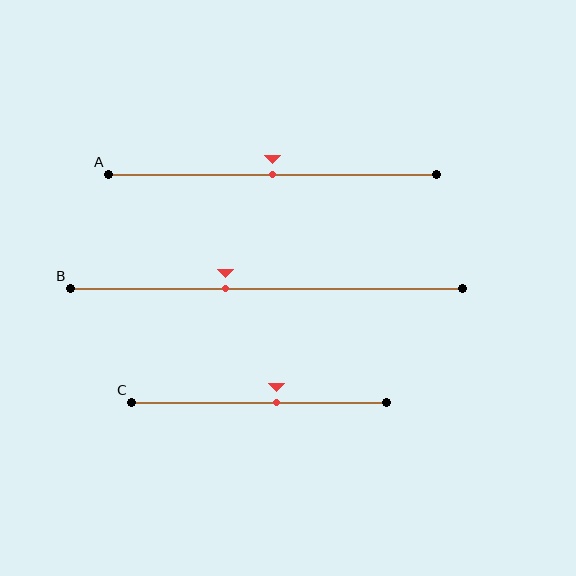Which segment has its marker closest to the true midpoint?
Segment A has its marker closest to the true midpoint.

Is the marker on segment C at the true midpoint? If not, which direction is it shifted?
No, the marker on segment C is shifted to the right by about 7% of the segment length.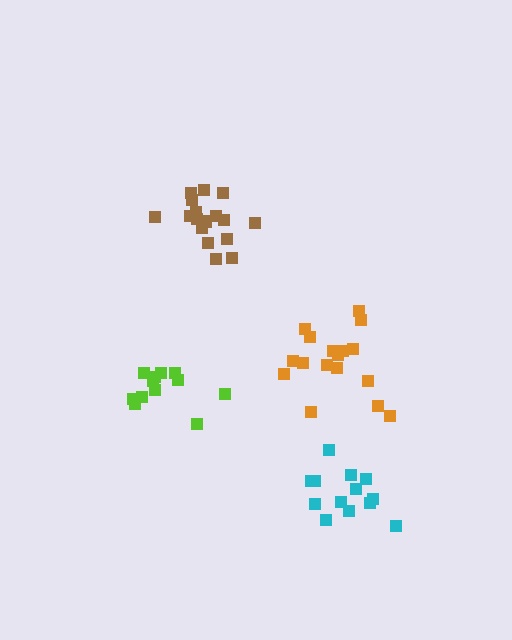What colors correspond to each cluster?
The clusters are colored: orange, brown, lime, cyan.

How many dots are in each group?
Group 1: 17 dots, Group 2: 18 dots, Group 3: 12 dots, Group 4: 13 dots (60 total).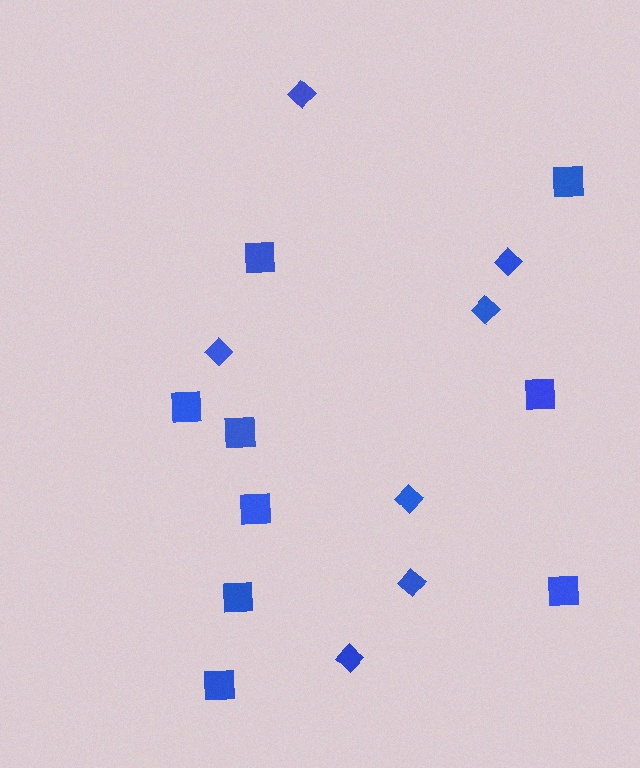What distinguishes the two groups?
There are 2 groups: one group of diamonds (7) and one group of squares (9).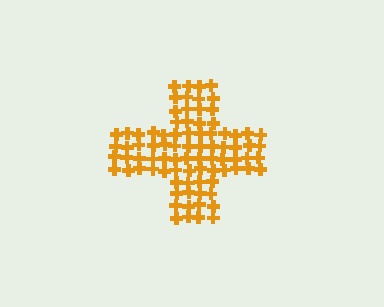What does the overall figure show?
The overall figure shows a cross.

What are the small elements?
The small elements are crosses.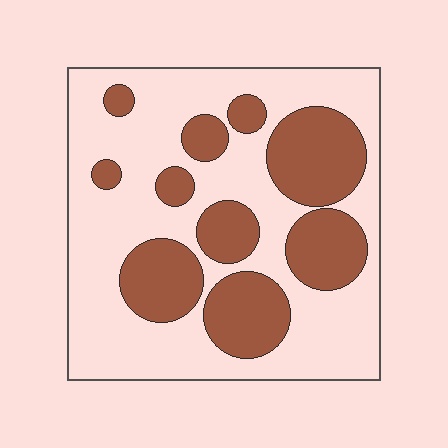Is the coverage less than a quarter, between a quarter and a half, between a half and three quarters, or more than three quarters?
Between a quarter and a half.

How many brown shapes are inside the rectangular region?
10.